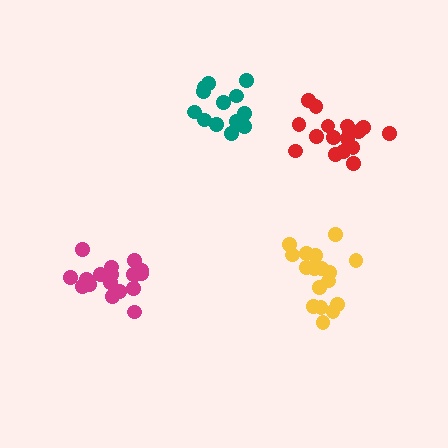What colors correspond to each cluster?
The clusters are colored: teal, magenta, yellow, red.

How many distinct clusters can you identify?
There are 4 distinct clusters.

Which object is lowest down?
The magenta cluster is bottommost.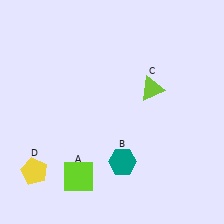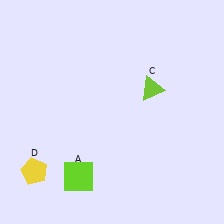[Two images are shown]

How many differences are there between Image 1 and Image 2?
There is 1 difference between the two images.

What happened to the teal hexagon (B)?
The teal hexagon (B) was removed in Image 2. It was in the bottom-right area of Image 1.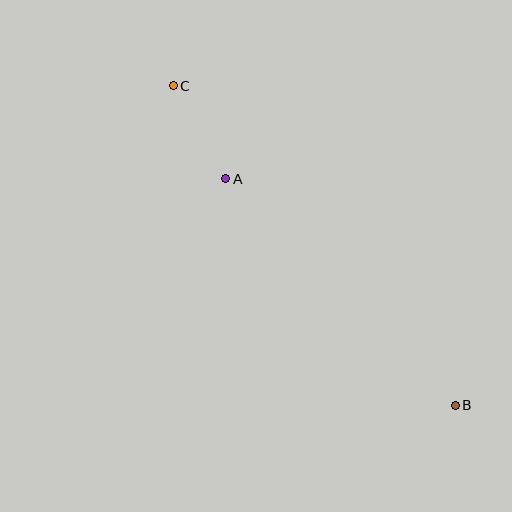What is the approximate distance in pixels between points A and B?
The distance between A and B is approximately 322 pixels.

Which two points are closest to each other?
Points A and C are closest to each other.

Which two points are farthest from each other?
Points B and C are farthest from each other.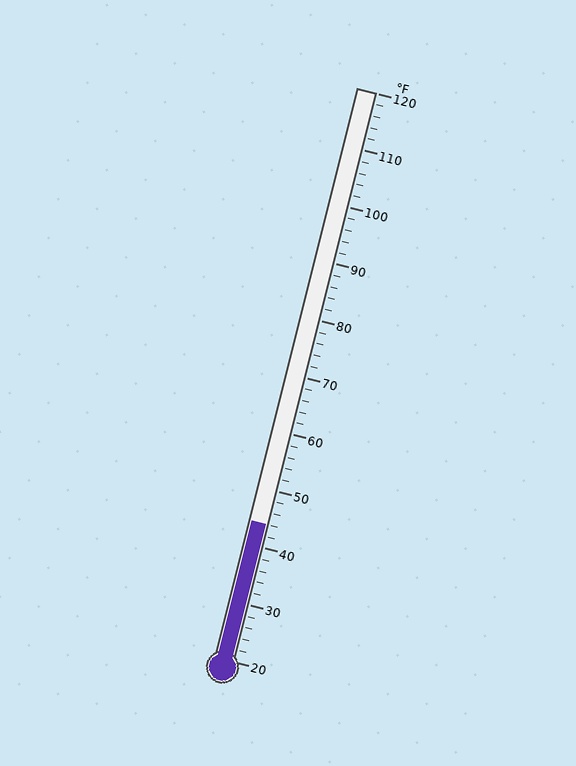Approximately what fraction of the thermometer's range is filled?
The thermometer is filled to approximately 25% of its range.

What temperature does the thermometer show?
The thermometer shows approximately 44°F.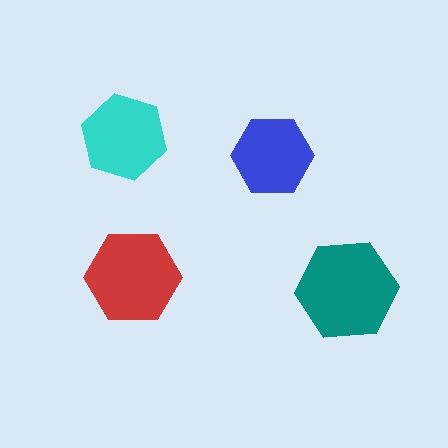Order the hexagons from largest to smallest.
the teal one, the red one, the cyan one, the blue one.